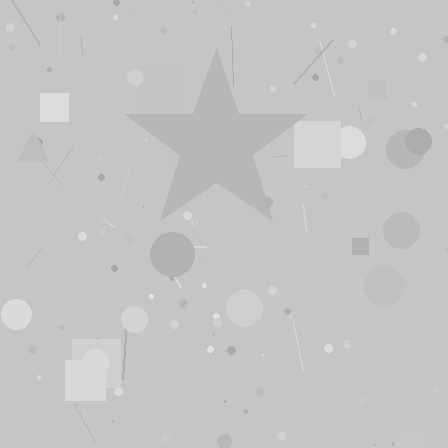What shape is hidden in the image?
A star is hidden in the image.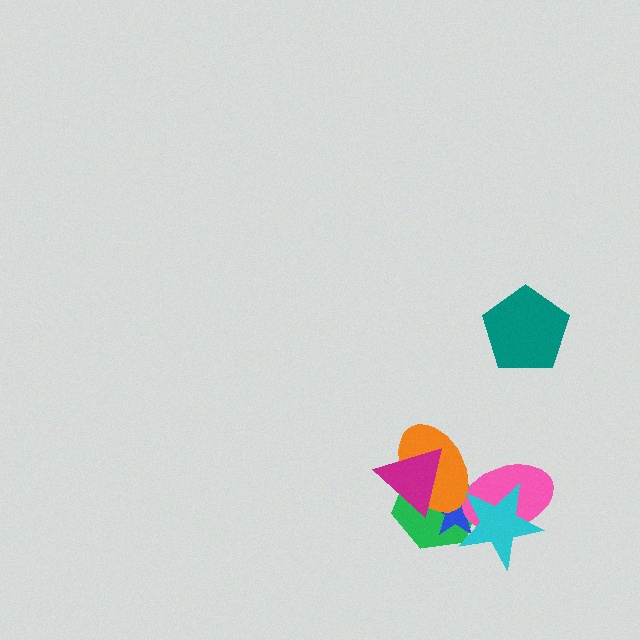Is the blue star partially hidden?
Yes, it is partially covered by another shape.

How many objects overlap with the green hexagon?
5 objects overlap with the green hexagon.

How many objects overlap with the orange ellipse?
4 objects overlap with the orange ellipse.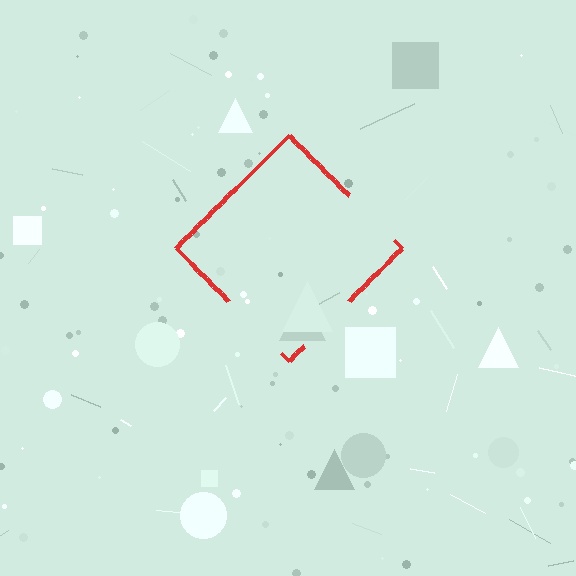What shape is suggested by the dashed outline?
The dashed outline suggests a diamond.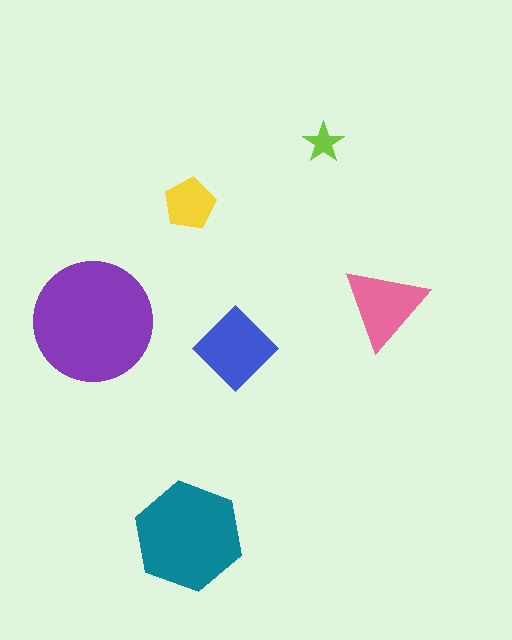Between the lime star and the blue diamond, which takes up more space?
The blue diamond.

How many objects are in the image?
There are 6 objects in the image.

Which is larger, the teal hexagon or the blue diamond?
The teal hexagon.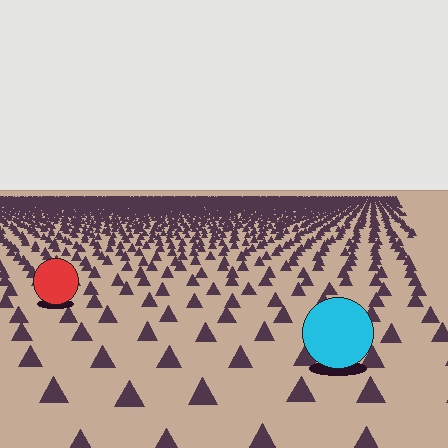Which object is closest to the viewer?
The cyan circle is closest. The texture marks near it are larger and more spread out.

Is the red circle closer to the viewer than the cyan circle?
No. The cyan circle is closer — you can tell from the texture gradient: the ground texture is coarser near it.